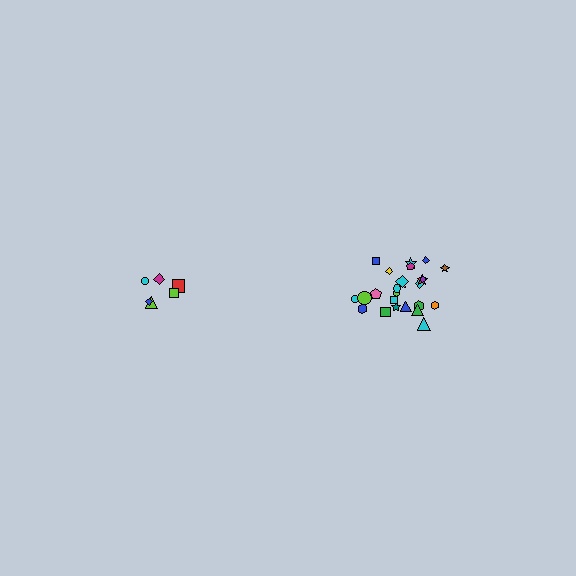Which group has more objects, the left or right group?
The right group.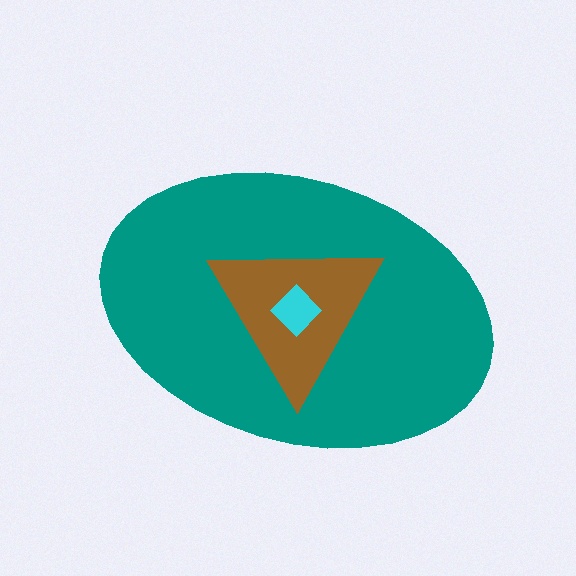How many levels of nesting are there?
3.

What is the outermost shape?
The teal ellipse.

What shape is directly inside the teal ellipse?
The brown triangle.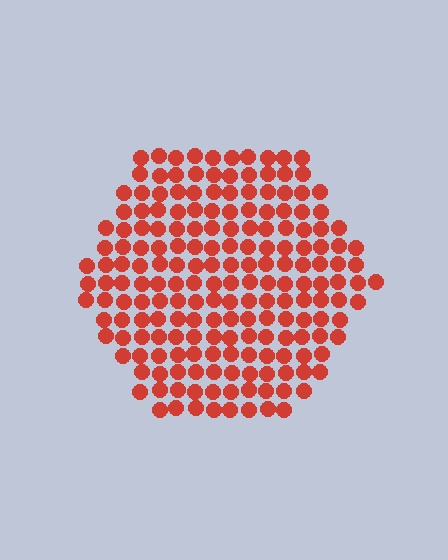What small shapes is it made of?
It is made of small circles.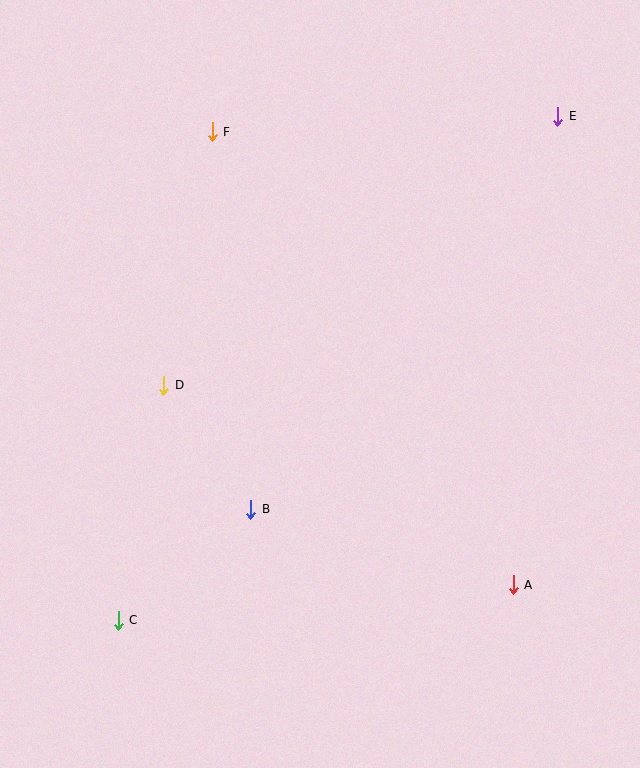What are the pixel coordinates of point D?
Point D is at (164, 385).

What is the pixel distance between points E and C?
The distance between E and C is 669 pixels.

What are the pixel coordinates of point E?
Point E is at (558, 116).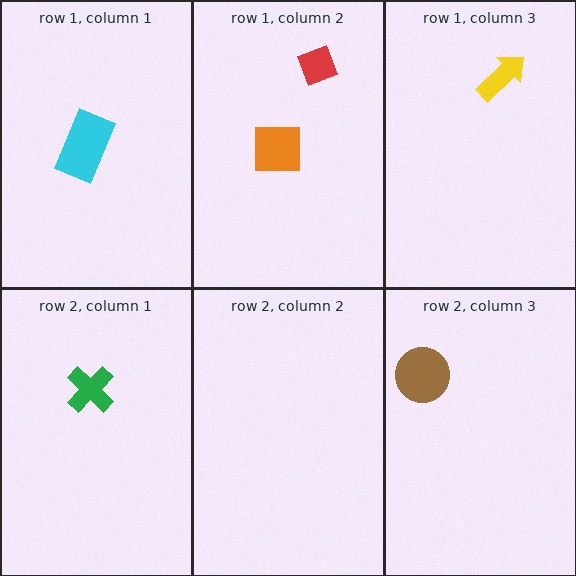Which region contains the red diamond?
The row 1, column 2 region.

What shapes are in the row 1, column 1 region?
The cyan rectangle.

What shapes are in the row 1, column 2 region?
The orange square, the red diamond.